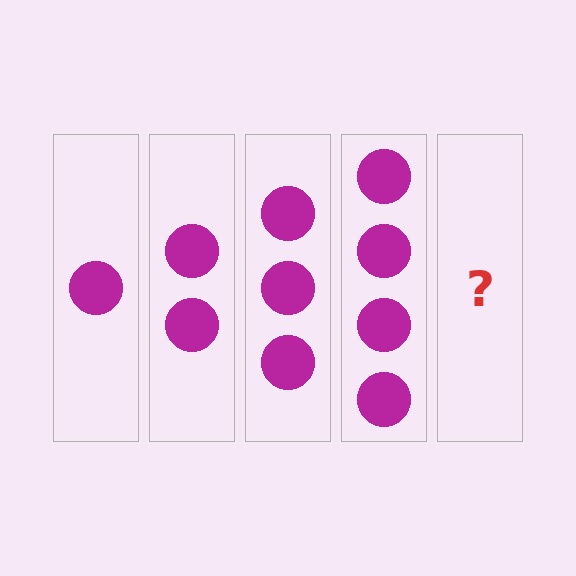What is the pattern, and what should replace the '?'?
The pattern is that each step adds one more circle. The '?' should be 5 circles.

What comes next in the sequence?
The next element should be 5 circles.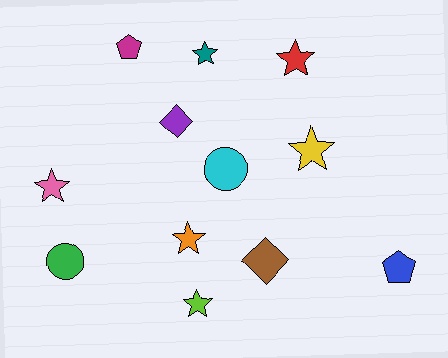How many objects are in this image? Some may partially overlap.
There are 12 objects.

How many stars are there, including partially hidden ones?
There are 6 stars.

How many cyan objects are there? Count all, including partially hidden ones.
There is 1 cyan object.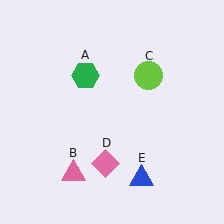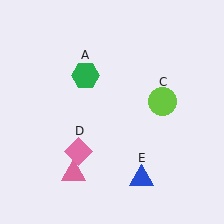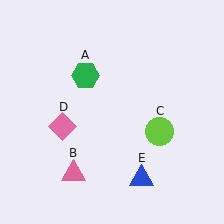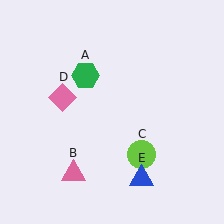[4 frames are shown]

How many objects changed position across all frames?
2 objects changed position: lime circle (object C), pink diamond (object D).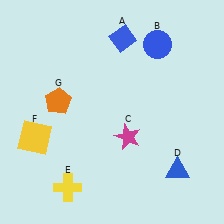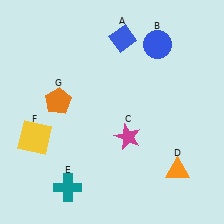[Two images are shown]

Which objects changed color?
D changed from blue to orange. E changed from yellow to teal.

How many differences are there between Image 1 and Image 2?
There are 2 differences between the two images.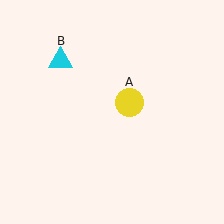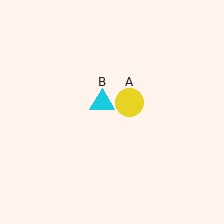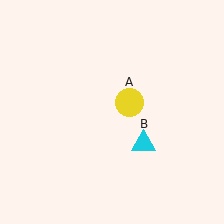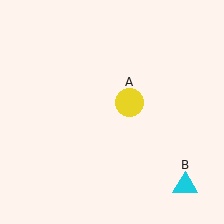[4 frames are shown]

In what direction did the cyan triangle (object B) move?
The cyan triangle (object B) moved down and to the right.